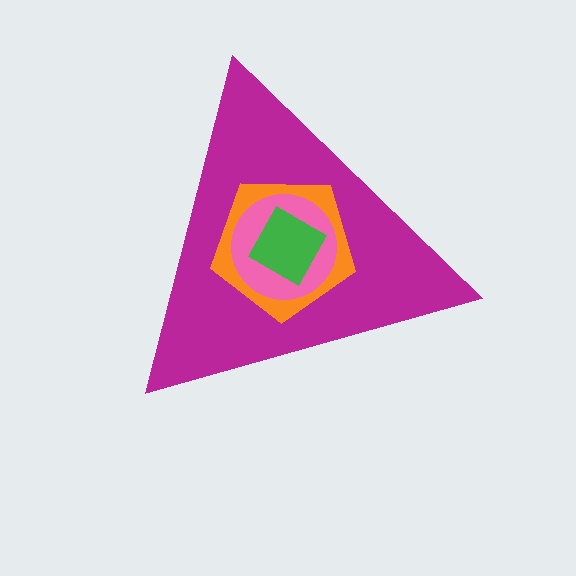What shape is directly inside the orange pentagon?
The pink circle.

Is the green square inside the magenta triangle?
Yes.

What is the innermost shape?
The green square.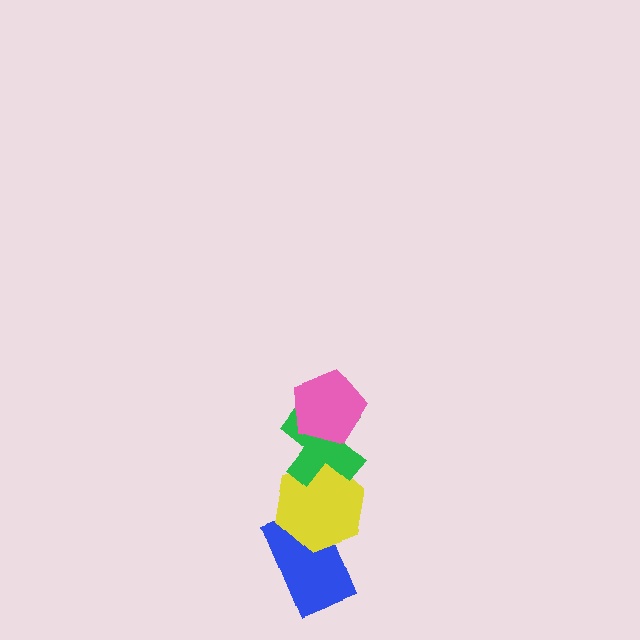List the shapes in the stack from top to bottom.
From top to bottom: the pink pentagon, the green cross, the yellow hexagon, the blue rectangle.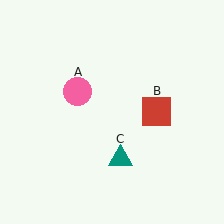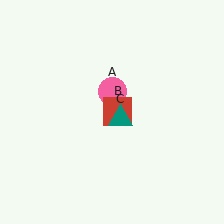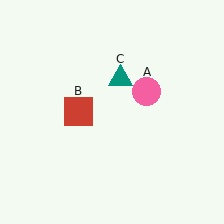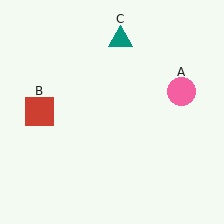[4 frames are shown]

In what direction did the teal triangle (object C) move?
The teal triangle (object C) moved up.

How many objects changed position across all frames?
3 objects changed position: pink circle (object A), red square (object B), teal triangle (object C).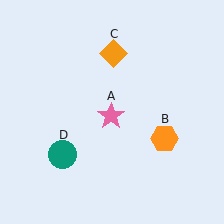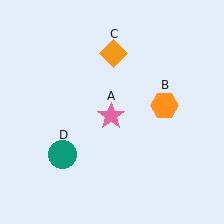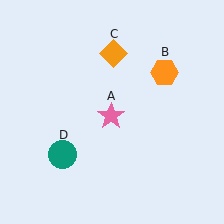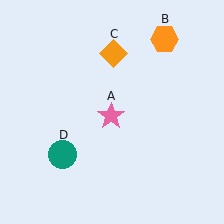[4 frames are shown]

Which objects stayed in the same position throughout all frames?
Pink star (object A) and orange diamond (object C) and teal circle (object D) remained stationary.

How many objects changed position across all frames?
1 object changed position: orange hexagon (object B).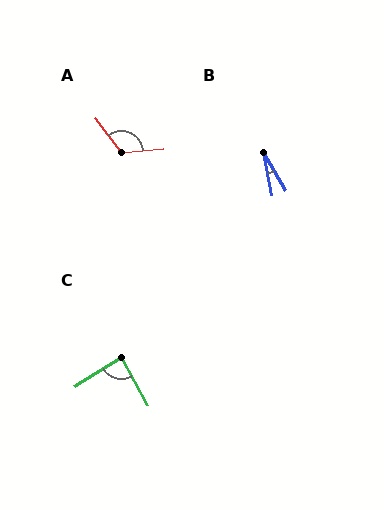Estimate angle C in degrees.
Approximately 87 degrees.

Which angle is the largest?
A, at approximately 122 degrees.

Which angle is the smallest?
B, at approximately 19 degrees.